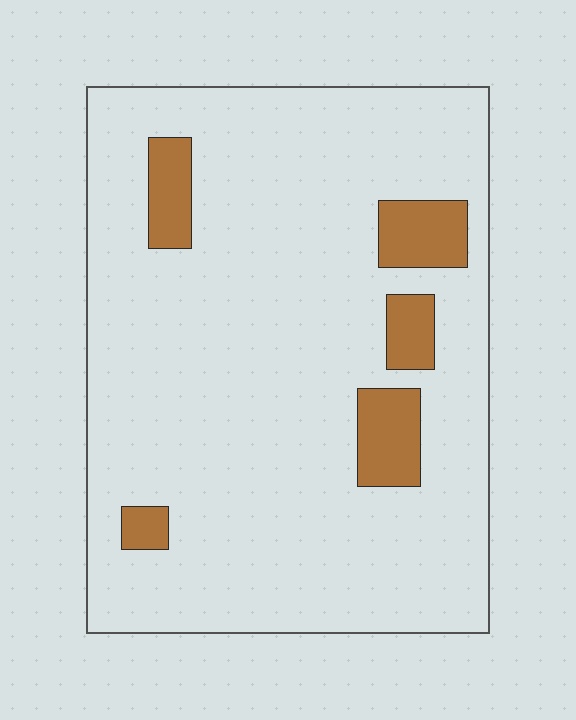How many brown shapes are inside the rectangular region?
5.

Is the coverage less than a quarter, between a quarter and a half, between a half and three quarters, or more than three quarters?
Less than a quarter.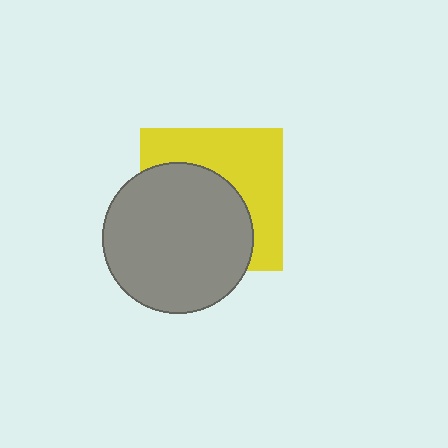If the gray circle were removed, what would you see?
You would see the complete yellow square.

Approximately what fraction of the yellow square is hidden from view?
Roughly 53% of the yellow square is hidden behind the gray circle.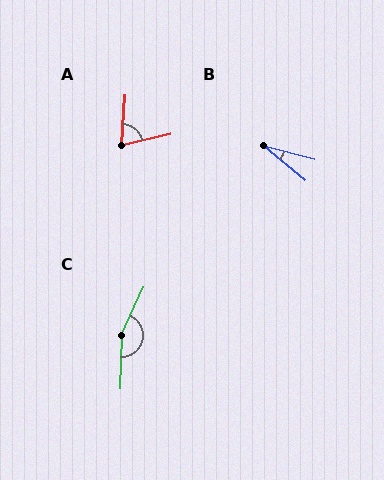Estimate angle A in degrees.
Approximately 73 degrees.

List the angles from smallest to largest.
B (24°), A (73°), C (157°).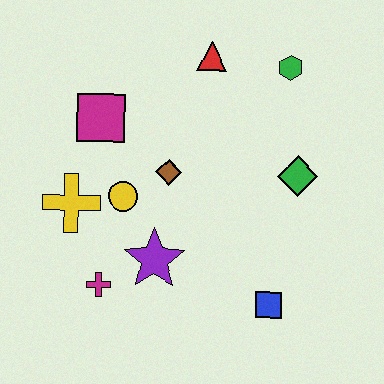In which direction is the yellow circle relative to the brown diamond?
The yellow circle is to the left of the brown diamond.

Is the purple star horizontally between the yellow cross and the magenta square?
No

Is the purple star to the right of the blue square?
No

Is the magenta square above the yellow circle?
Yes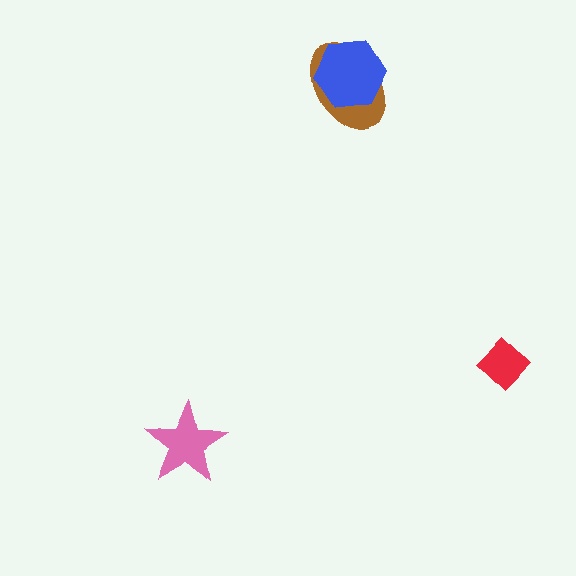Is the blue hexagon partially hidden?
No, no other shape covers it.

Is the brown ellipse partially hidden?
Yes, it is partially covered by another shape.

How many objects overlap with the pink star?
0 objects overlap with the pink star.